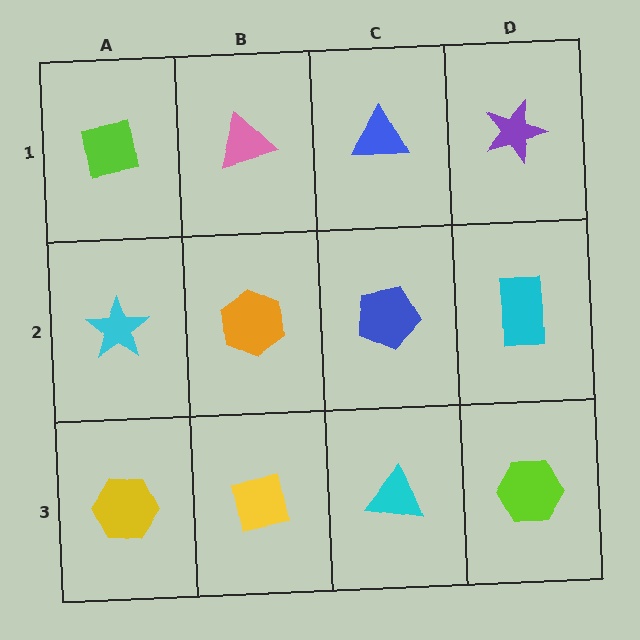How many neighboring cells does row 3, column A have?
2.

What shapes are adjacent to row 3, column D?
A cyan rectangle (row 2, column D), a cyan triangle (row 3, column C).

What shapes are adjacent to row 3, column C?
A blue pentagon (row 2, column C), a yellow square (row 3, column B), a lime hexagon (row 3, column D).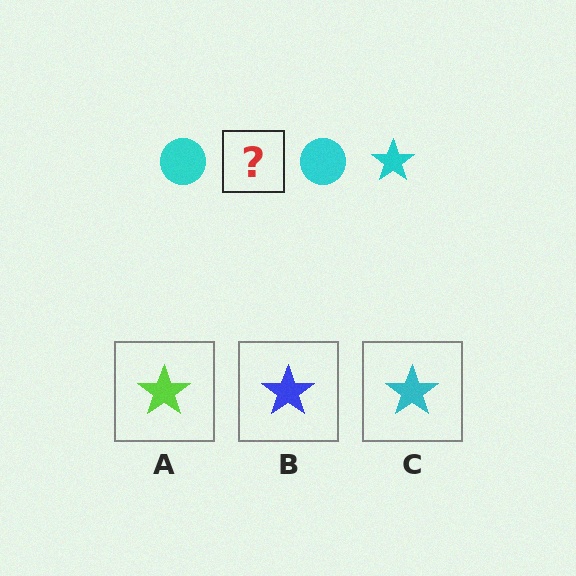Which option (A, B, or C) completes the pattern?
C.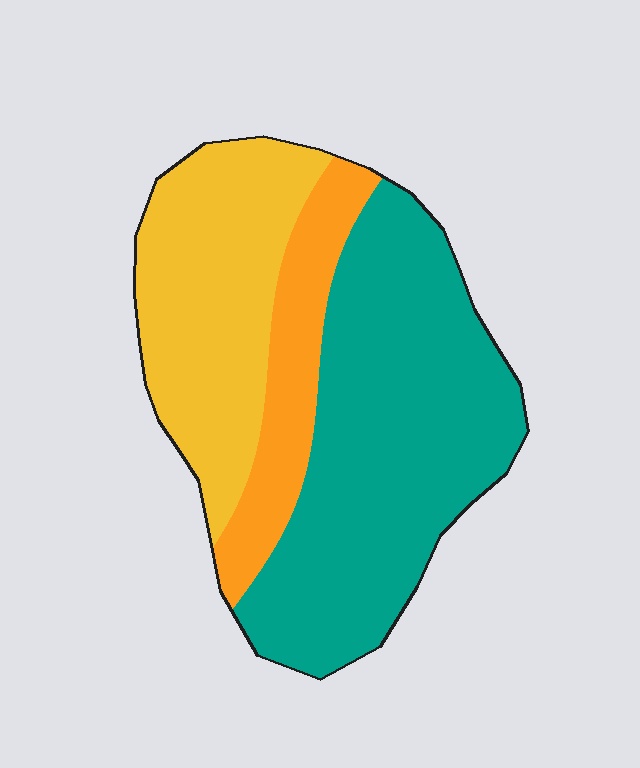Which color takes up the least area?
Orange, at roughly 15%.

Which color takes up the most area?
Teal, at roughly 50%.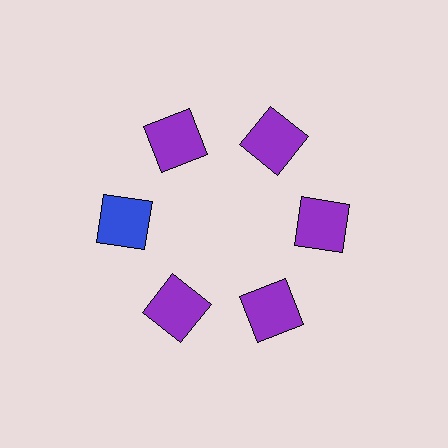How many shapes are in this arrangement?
There are 6 shapes arranged in a ring pattern.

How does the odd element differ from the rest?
It has a different color: blue instead of purple.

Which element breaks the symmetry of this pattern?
The blue square at roughly the 9 o'clock position breaks the symmetry. All other shapes are purple squares.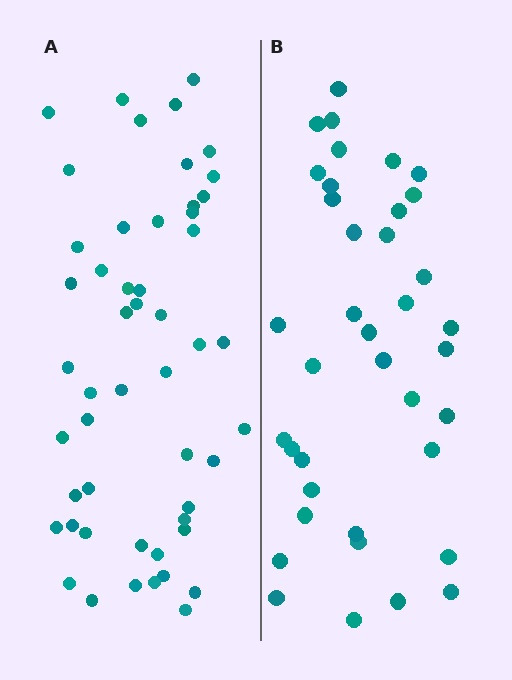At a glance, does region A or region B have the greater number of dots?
Region A (the left region) has more dots.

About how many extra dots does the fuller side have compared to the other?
Region A has approximately 15 more dots than region B.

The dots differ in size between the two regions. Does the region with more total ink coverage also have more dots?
No. Region B has more total ink coverage because its dots are larger, but region A actually contains more individual dots. Total area can be misleading — the number of items is what matters here.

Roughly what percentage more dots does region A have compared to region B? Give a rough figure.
About 35% more.